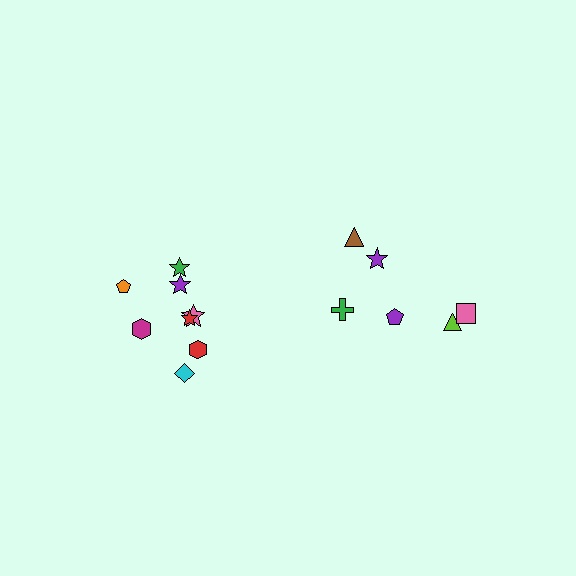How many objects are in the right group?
There are 6 objects.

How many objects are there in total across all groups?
There are 14 objects.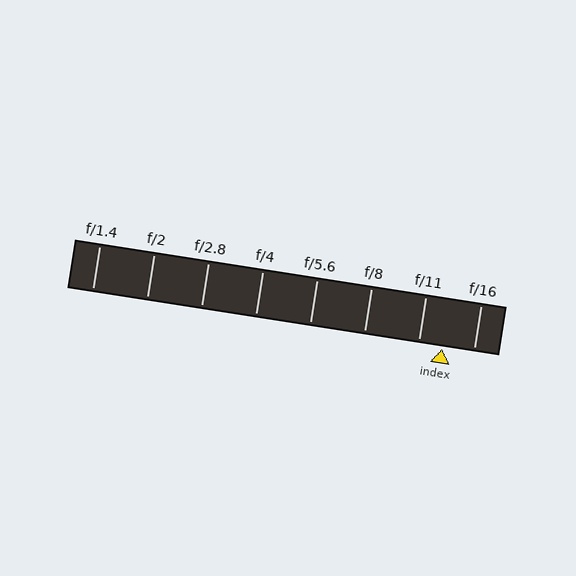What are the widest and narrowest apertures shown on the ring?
The widest aperture shown is f/1.4 and the narrowest is f/16.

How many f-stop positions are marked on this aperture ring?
There are 8 f-stop positions marked.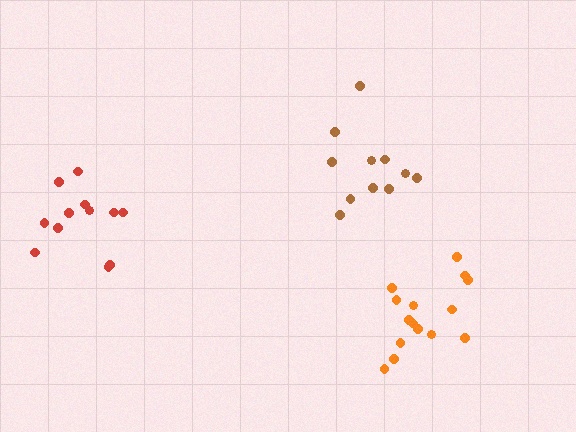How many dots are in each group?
Group 1: 11 dots, Group 2: 12 dots, Group 3: 15 dots (38 total).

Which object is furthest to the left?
The red cluster is leftmost.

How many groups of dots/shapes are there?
There are 3 groups.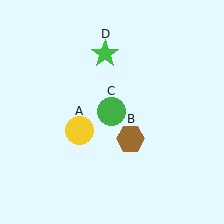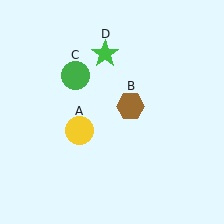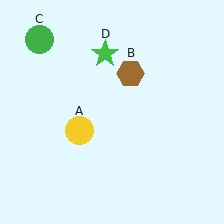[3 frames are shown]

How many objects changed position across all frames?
2 objects changed position: brown hexagon (object B), green circle (object C).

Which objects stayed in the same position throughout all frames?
Yellow circle (object A) and green star (object D) remained stationary.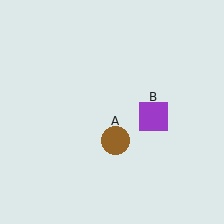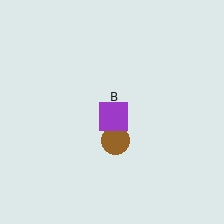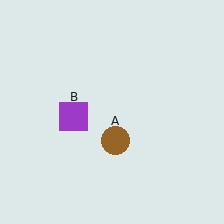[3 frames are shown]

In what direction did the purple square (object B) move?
The purple square (object B) moved left.